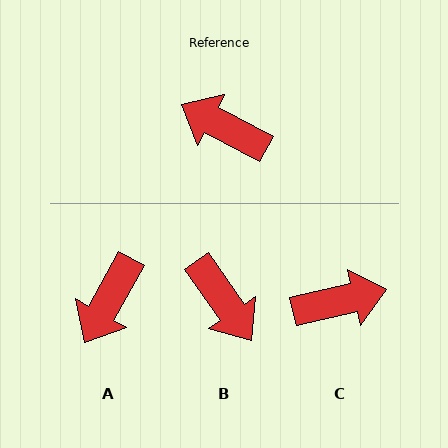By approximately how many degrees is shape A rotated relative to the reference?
Approximately 89 degrees counter-clockwise.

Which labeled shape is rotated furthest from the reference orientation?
B, about 152 degrees away.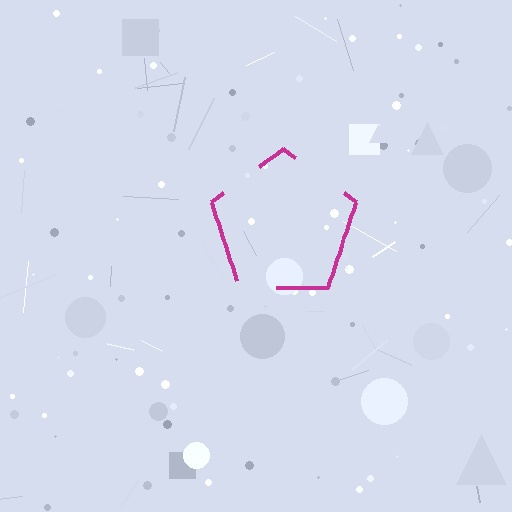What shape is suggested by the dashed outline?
The dashed outline suggests a pentagon.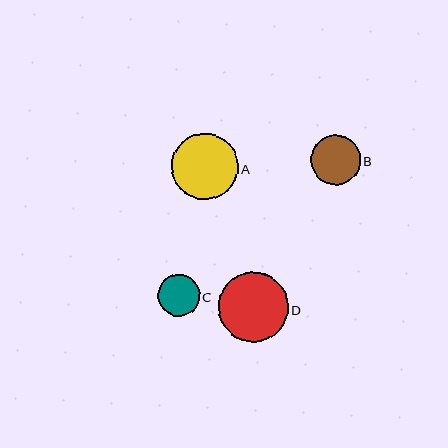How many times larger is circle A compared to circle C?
Circle A is approximately 1.6 times the size of circle C.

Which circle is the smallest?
Circle C is the smallest with a size of approximately 42 pixels.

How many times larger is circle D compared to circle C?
Circle D is approximately 1.7 times the size of circle C.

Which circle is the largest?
Circle D is the largest with a size of approximately 70 pixels.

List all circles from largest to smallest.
From largest to smallest: D, A, B, C.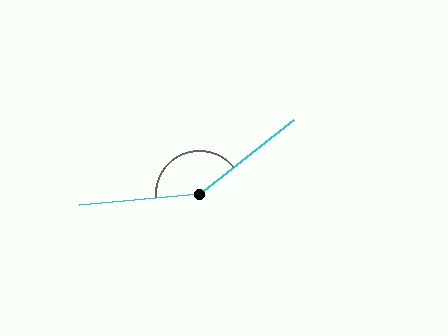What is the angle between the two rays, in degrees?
Approximately 147 degrees.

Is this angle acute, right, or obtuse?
It is obtuse.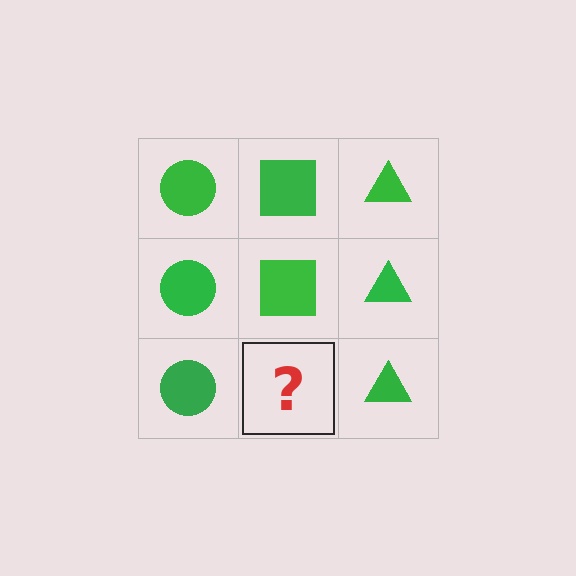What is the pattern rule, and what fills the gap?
The rule is that each column has a consistent shape. The gap should be filled with a green square.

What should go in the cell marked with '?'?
The missing cell should contain a green square.